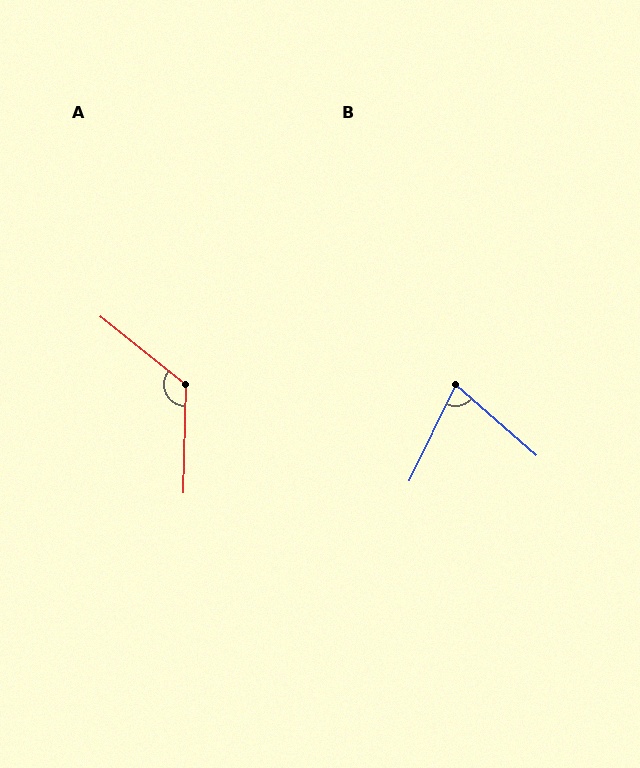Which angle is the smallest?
B, at approximately 74 degrees.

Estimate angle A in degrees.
Approximately 127 degrees.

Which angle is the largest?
A, at approximately 127 degrees.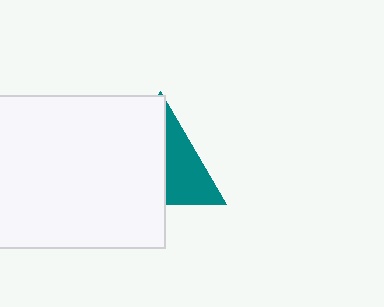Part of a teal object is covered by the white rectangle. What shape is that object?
It is a triangle.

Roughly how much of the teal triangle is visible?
A small part of it is visible (roughly 43%).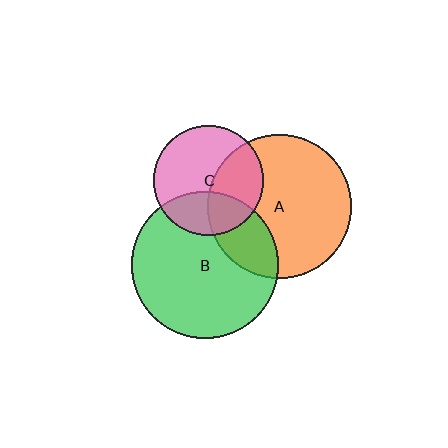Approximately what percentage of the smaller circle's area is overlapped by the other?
Approximately 25%.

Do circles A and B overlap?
Yes.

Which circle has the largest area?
Circle B (green).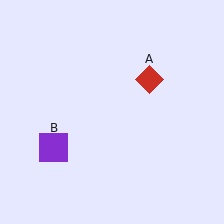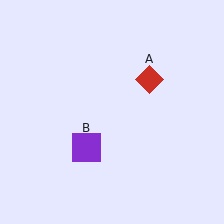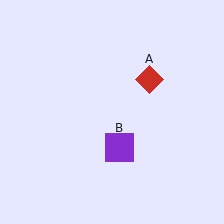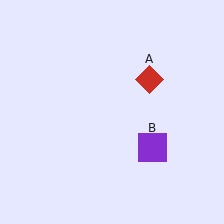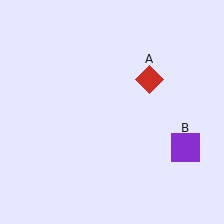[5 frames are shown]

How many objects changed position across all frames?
1 object changed position: purple square (object B).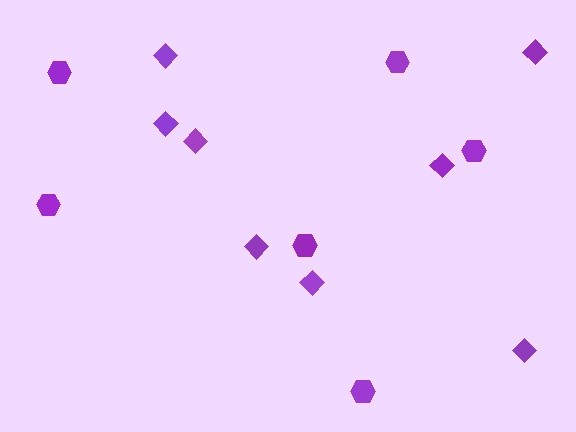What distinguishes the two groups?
There are 2 groups: one group of hexagons (6) and one group of diamonds (8).